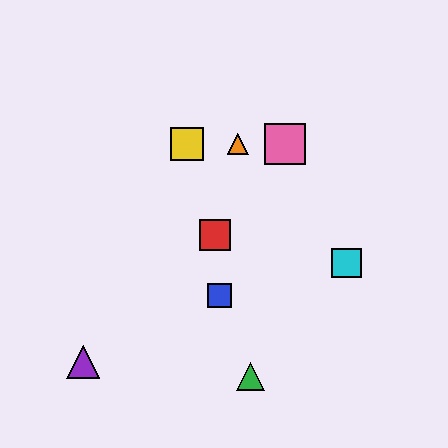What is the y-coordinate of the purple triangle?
The purple triangle is at y≈362.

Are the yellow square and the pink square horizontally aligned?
Yes, both are at y≈144.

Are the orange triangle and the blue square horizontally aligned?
No, the orange triangle is at y≈144 and the blue square is at y≈295.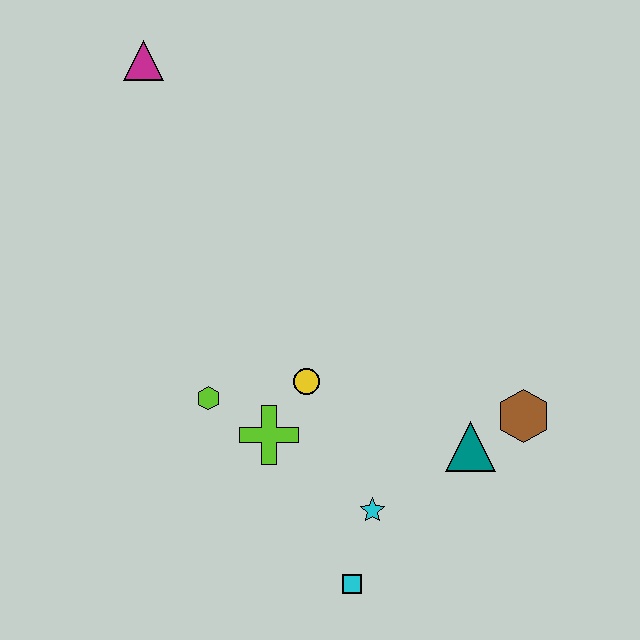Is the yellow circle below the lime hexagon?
No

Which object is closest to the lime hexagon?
The lime cross is closest to the lime hexagon.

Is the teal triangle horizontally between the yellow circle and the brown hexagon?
Yes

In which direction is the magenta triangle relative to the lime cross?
The magenta triangle is above the lime cross.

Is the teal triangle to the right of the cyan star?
Yes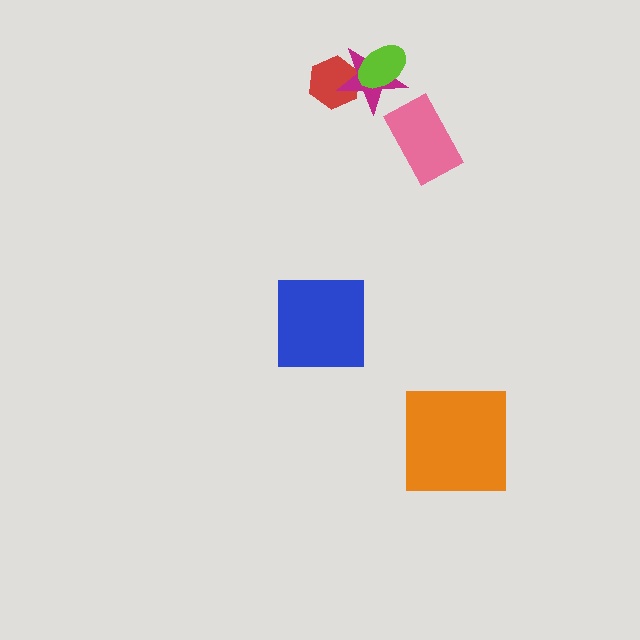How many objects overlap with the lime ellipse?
1 object overlaps with the lime ellipse.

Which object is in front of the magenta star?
The lime ellipse is in front of the magenta star.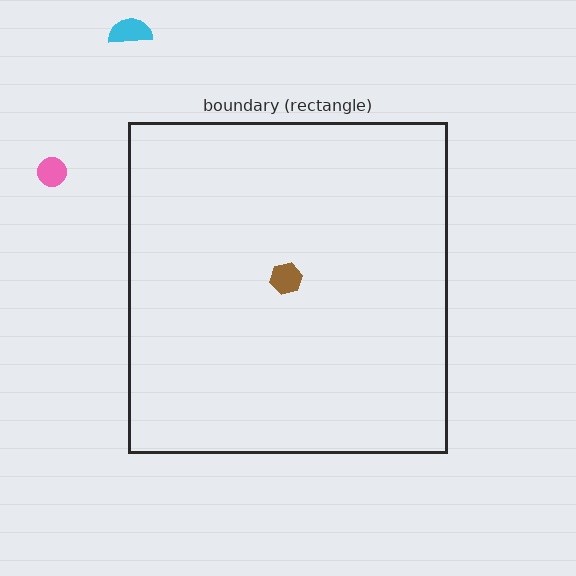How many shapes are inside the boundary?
1 inside, 2 outside.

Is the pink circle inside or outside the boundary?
Outside.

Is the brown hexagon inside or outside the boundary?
Inside.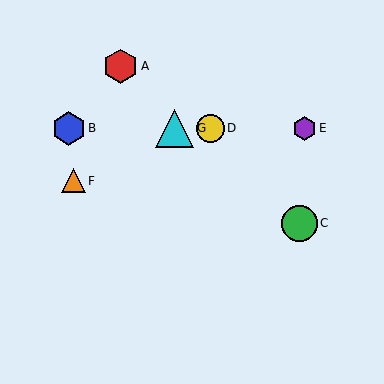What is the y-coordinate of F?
Object F is at y≈181.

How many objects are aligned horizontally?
4 objects (B, D, E, G) are aligned horizontally.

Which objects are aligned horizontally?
Objects B, D, E, G are aligned horizontally.